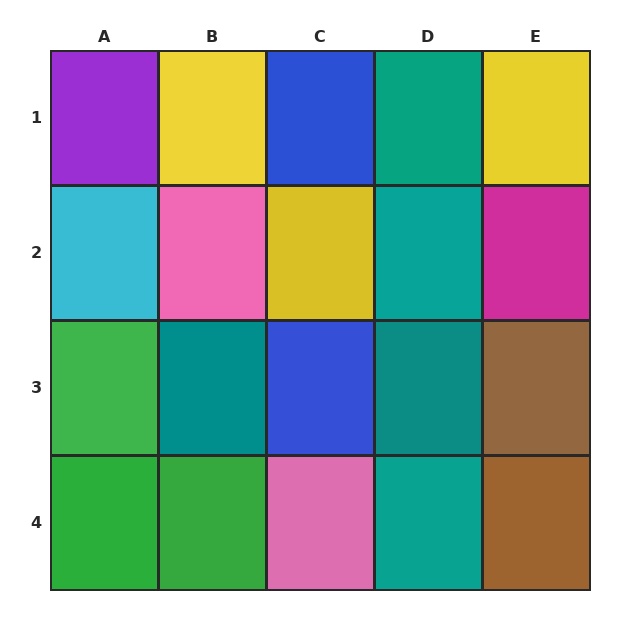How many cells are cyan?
1 cell is cyan.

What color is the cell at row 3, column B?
Teal.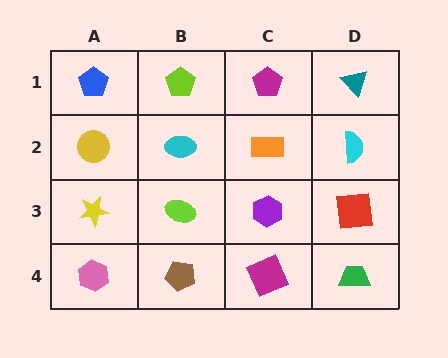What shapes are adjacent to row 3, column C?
An orange rectangle (row 2, column C), a magenta square (row 4, column C), a lime ellipse (row 3, column B), a red square (row 3, column D).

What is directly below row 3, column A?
A pink hexagon.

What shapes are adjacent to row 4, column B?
A lime ellipse (row 3, column B), a pink hexagon (row 4, column A), a magenta square (row 4, column C).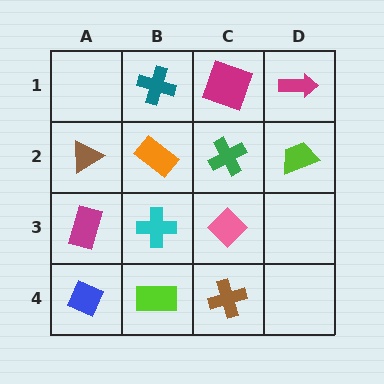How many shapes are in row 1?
3 shapes.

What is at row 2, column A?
A brown triangle.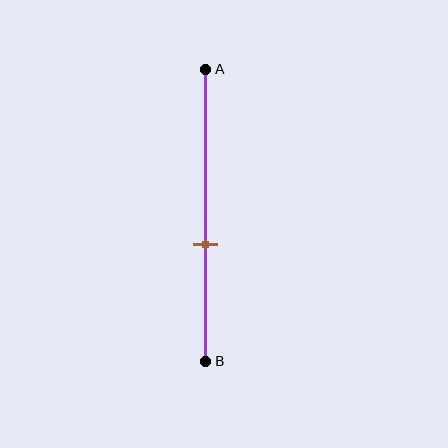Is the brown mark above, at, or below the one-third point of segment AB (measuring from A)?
The brown mark is below the one-third point of segment AB.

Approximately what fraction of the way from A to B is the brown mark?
The brown mark is approximately 60% of the way from A to B.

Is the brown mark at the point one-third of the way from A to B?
No, the mark is at about 60% from A, not at the 33% one-third point.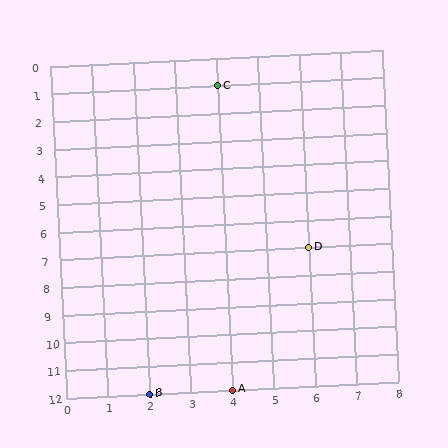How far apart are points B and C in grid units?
Points B and C are 2 columns and 11 rows apart (about 11.2 grid units diagonally).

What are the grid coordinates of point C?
Point C is at grid coordinates (4, 1).